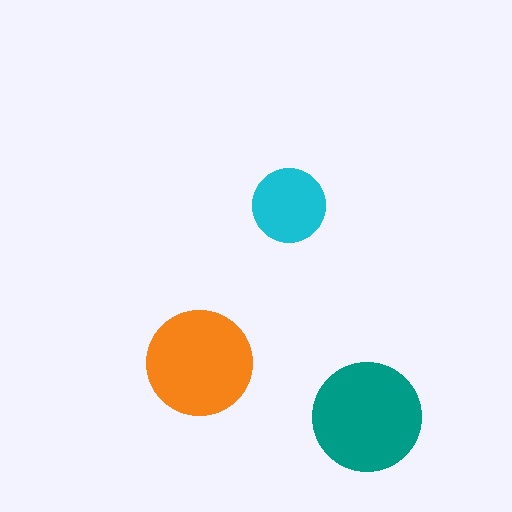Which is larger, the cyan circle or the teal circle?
The teal one.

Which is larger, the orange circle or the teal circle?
The teal one.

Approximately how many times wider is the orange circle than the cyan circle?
About 1.5 times wider.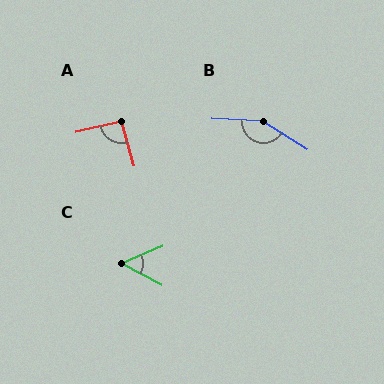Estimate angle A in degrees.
Approximately 93 degrees.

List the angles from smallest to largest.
C (50°), A (93°), B (150°).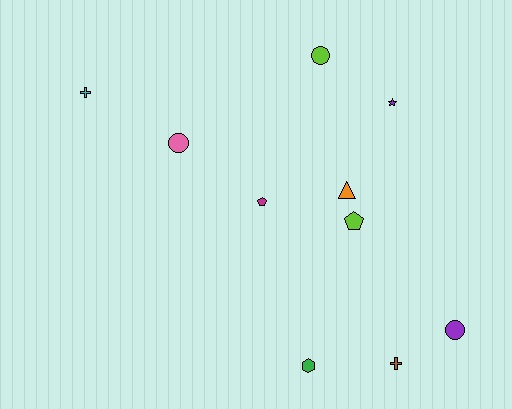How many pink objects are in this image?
There is 1 pink object.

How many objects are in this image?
There are 10 objects.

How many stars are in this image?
There is 1 star.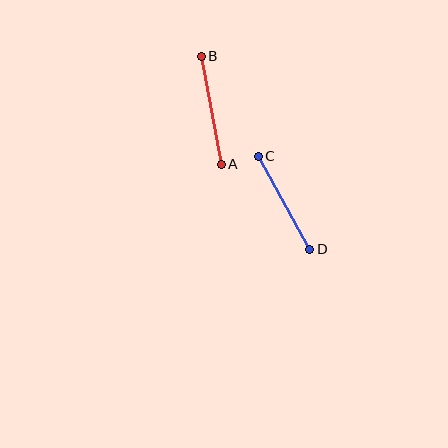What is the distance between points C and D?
The distance is approximately 106 pixels.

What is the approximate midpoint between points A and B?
The midpoint is at approximately (211, 110) pixels.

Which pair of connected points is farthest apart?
Points A and B are farthest apart.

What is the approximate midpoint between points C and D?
The midpoint is at approximately (284, 203) pixels.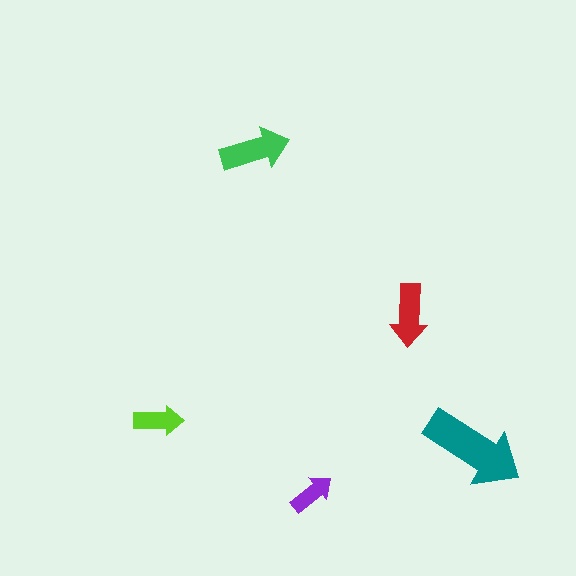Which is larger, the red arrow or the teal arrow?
The teal one.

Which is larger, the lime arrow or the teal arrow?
The teal one.